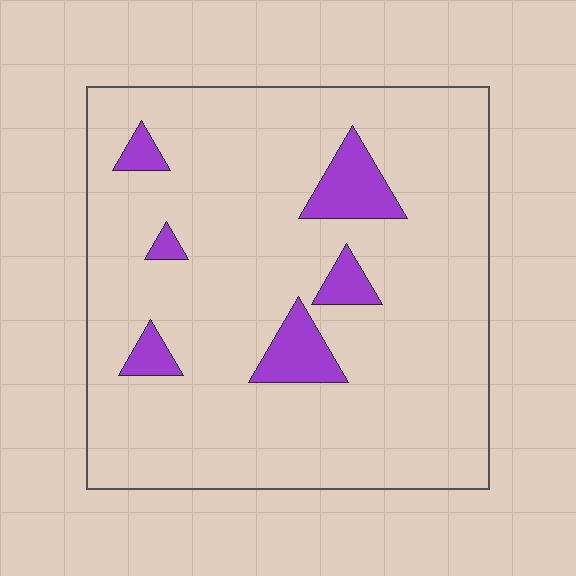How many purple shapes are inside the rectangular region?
6.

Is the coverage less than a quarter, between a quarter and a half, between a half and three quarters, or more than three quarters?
Less than a quarter.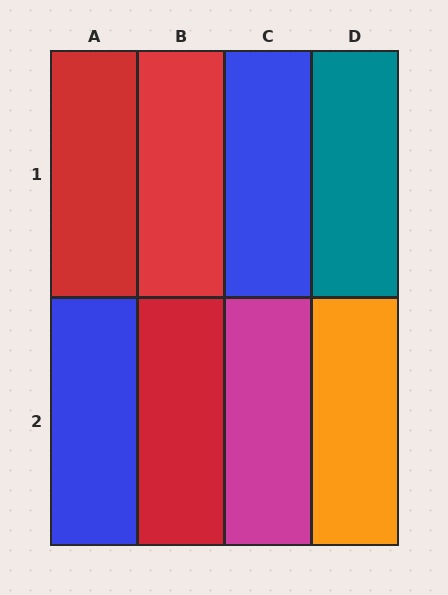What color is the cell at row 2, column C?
Magenta.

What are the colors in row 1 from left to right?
Red, red, blue, teal.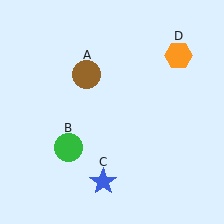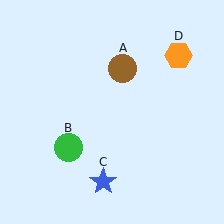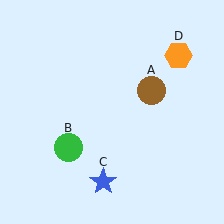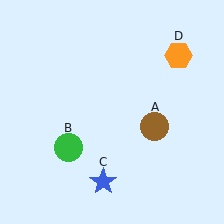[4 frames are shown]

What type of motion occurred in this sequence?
The brown circle (object A) rotated clockwise around the center of the scene.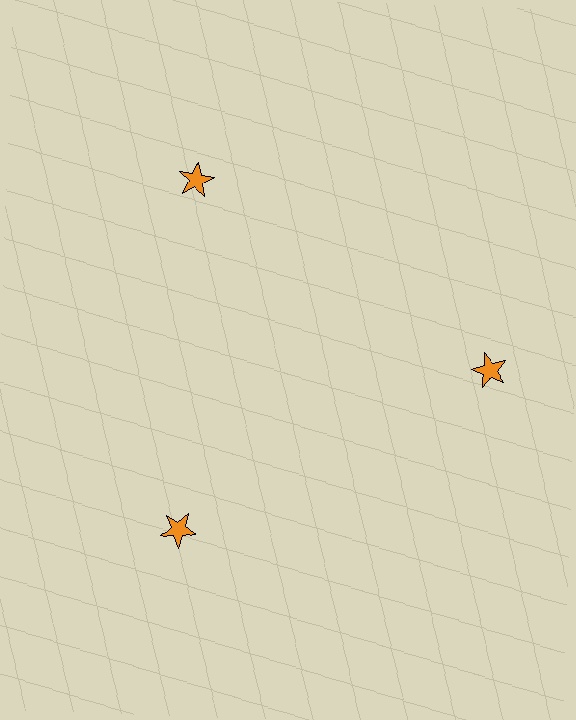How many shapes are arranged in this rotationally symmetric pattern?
There are 3 shapes, arranged in 3 groups of 1.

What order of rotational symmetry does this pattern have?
This pattern has 3-fold rotational symmetry.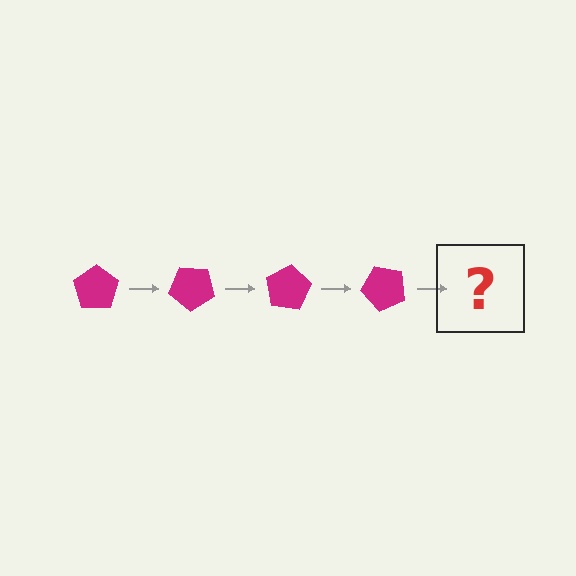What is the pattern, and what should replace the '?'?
The pattern is that the pentagon rotates 40 degrees each step. The '?' should be a magenta pentagon rotated 160 degrees.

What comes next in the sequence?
The next element should be a magenta pentagon rotated 160 degrees.